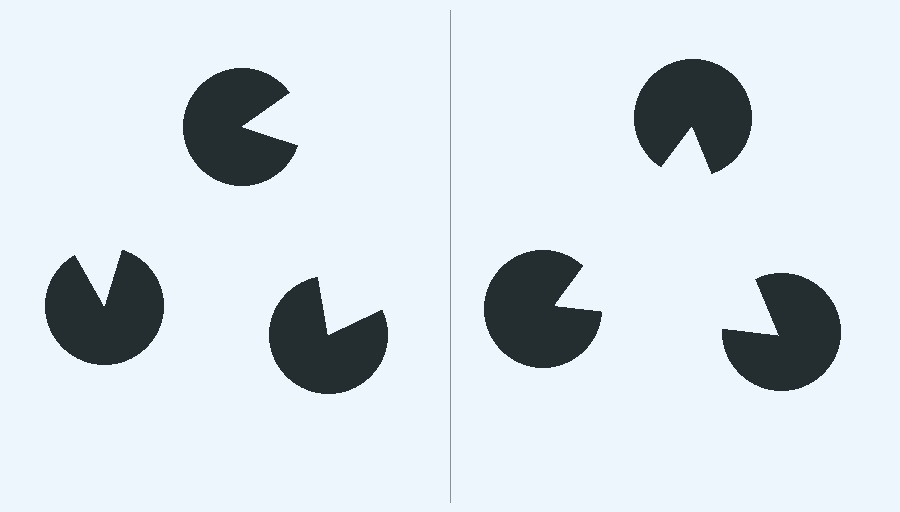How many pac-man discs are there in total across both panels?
6 — 3 on each side.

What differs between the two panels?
The pac-man discs are positioned identically on both sides; only the wedge orientations differ. On the right they align to a triangle; on the left they are misaligned.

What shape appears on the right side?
An illusory triangle.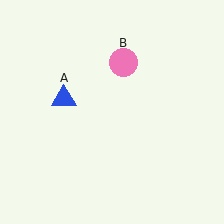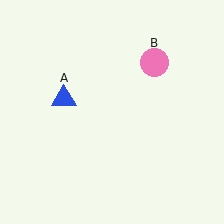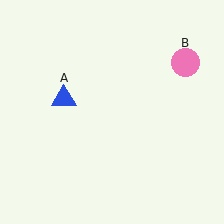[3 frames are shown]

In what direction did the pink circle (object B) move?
The pink circle (object B) moved right.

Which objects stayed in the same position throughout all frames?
Blue triangle (object A) remained stationary.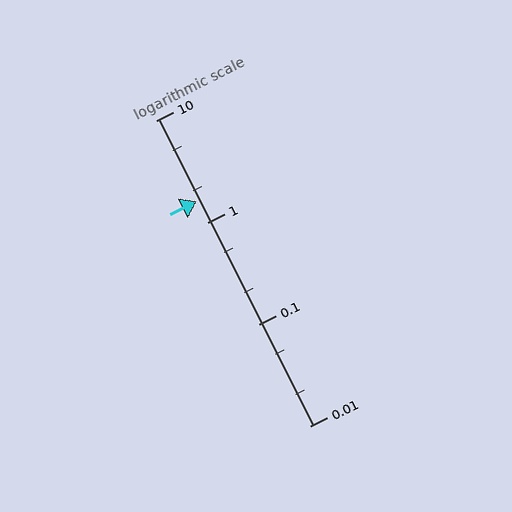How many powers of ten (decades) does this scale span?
The scale spans 3 decades, from 0.01 to 10.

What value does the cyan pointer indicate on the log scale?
The pointer indicates approximately 1.6.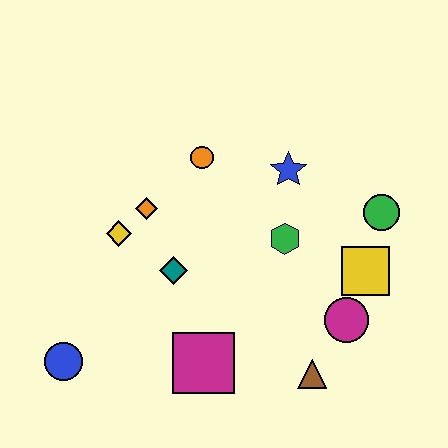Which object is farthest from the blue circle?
The green circle is farthest from the blue circle.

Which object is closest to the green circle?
The yellow square is closest to the green circle.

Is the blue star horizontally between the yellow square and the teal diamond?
Yes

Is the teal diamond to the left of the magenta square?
Yes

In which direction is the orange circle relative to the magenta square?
The orange circle is above the magenta square.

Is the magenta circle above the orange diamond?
No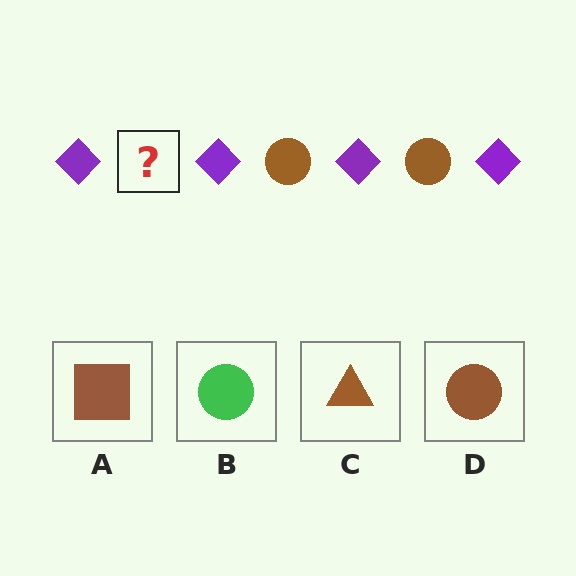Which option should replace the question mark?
Option D.